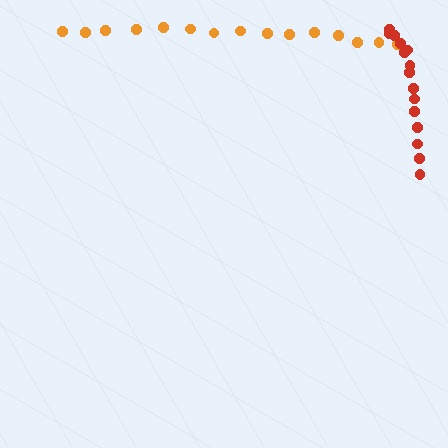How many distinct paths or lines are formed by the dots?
There are 2 distinct paths.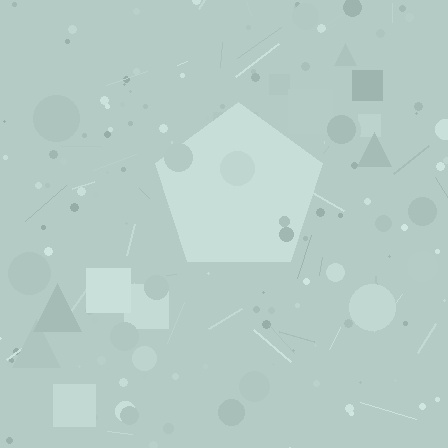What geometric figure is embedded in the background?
A pentagon is embedded in the background.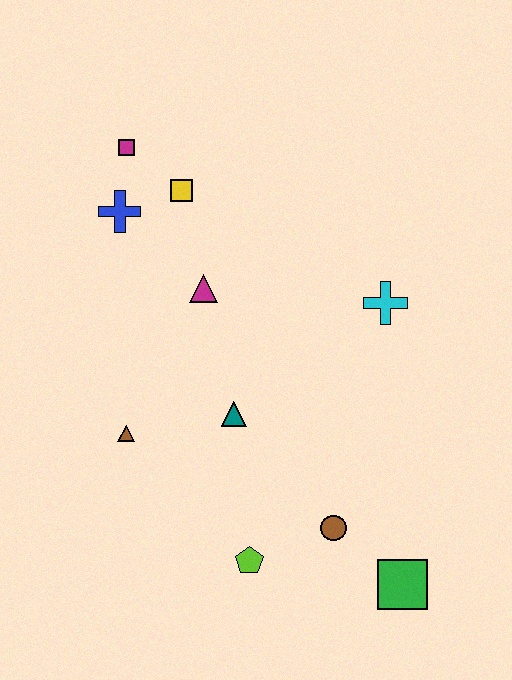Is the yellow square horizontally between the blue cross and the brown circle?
Yes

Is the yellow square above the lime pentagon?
Yes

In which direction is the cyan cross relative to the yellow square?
The cyan cross is to the right of the yellow square.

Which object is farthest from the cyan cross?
The magenta square is farthest from the cyan cross.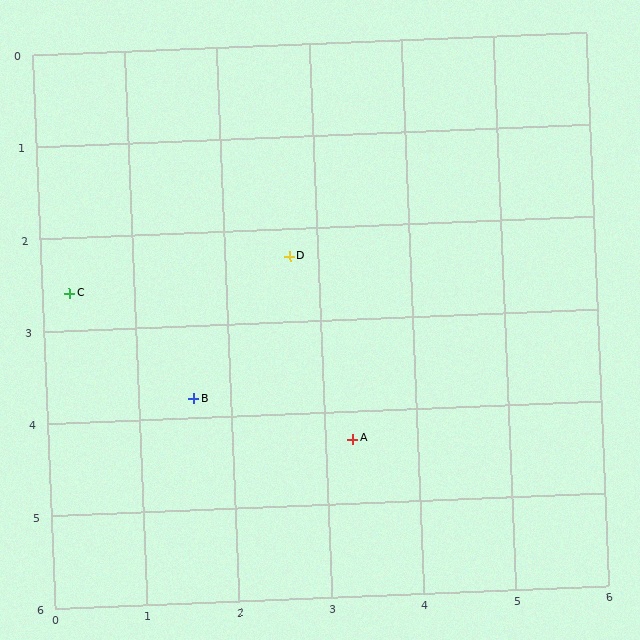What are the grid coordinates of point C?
Point C is at approximately (0.3, 2.6).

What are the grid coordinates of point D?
Point D is at approximately (2.7, 2.3).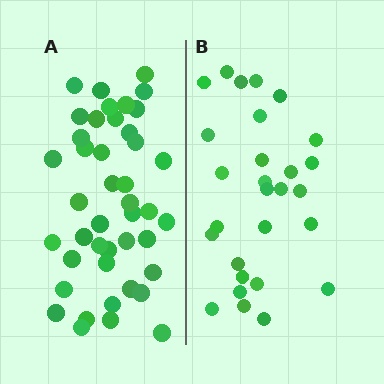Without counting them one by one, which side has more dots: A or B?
Region A (the left region) has more dots.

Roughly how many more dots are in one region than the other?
Region A has approximately 15 more dots than region B.